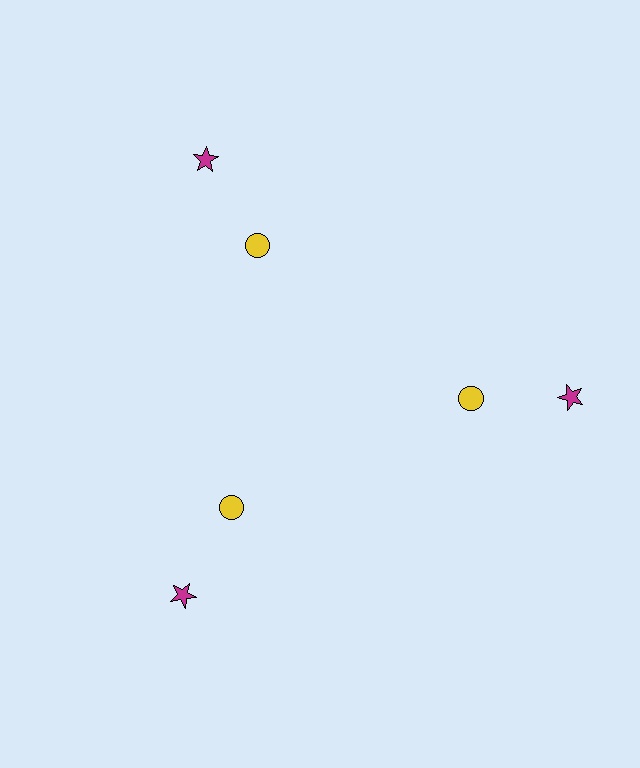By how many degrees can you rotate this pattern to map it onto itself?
The pattern maps onto itself every 120 degrees of rotation.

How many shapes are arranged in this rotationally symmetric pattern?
There are 6 shapes, arranged in 3 groups of 2.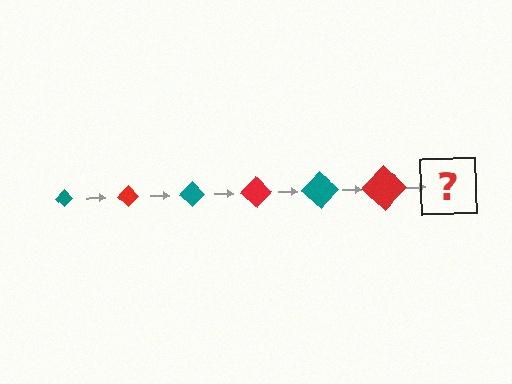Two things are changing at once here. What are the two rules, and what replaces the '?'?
The two rules are that the diamond grows larger each step and the color cycles through teal and red. The '?' should be a teal diamond, larger than the previous one.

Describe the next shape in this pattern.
It should be a teal diamond, larger than the previous one.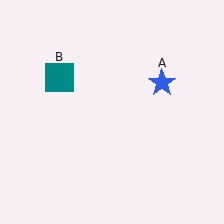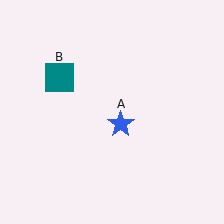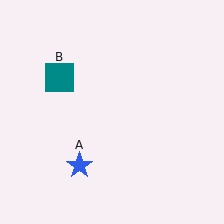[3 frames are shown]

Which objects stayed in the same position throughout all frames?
Teal square (object B) remained stationary.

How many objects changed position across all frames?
1 object changed position: blue star (object A).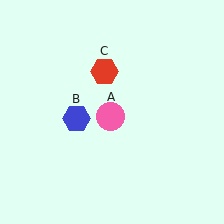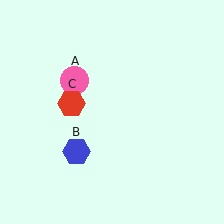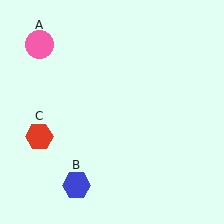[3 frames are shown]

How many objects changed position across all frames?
3 objects changed position: pink circle (object A), blue hexagon (object B), red hexagon (object C).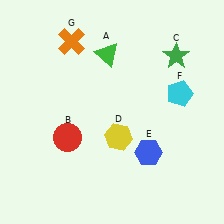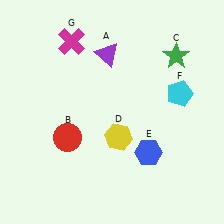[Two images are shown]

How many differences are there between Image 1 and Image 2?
There are 2 differences between the two images.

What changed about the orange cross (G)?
In Image 1, G is orange. In Image 2, it changed to magenta.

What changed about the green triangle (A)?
In Image 1, A is green. In Image 2, it changed to purple.